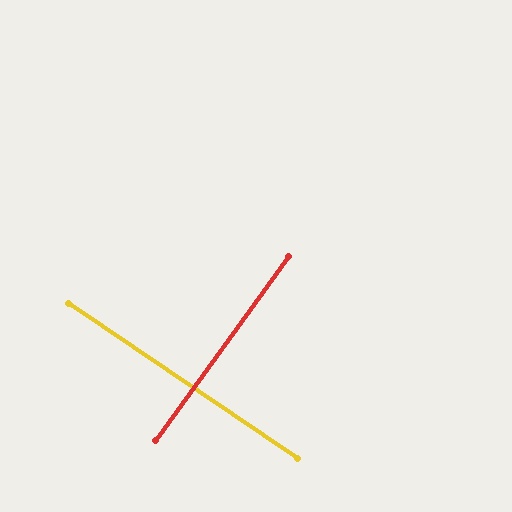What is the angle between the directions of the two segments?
Approximately 88 degrees.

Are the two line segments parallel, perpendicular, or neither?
Perpendicular — they meet at approximately 88°.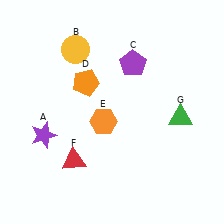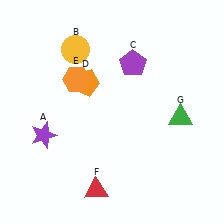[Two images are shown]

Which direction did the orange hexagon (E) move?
The orange hexagon (E) moved up.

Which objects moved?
The objects that moved are: the orange hexagon (E), the red triangle (F).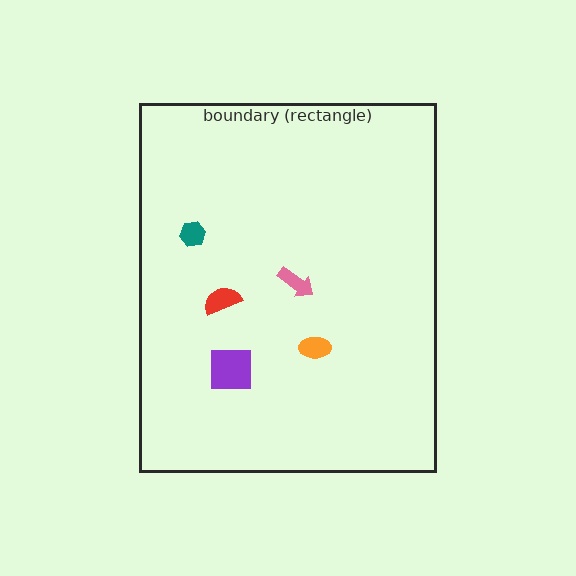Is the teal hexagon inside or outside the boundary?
Inside.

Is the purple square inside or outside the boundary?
Inside.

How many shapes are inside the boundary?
5 inside, 0 outside.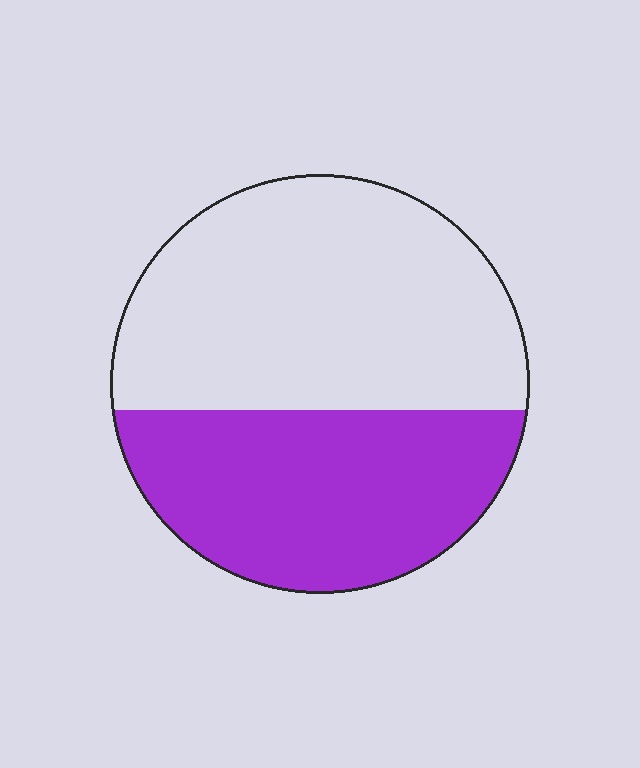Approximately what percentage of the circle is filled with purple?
Approximately 40%.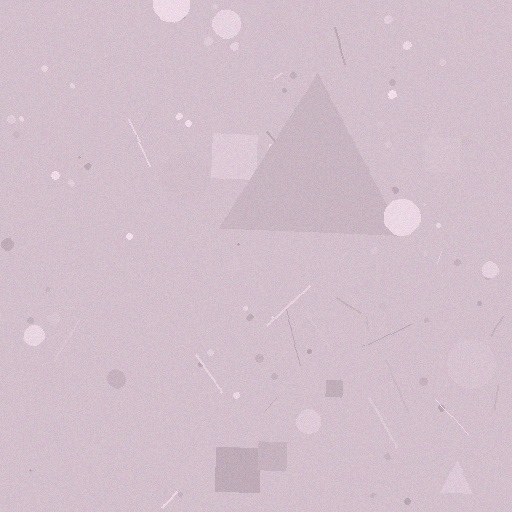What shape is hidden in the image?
A triangle is hidden in the image.